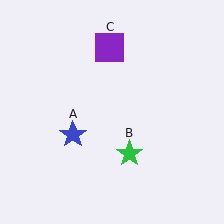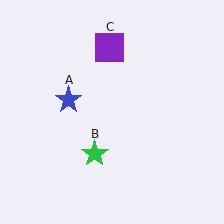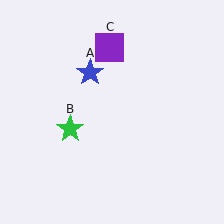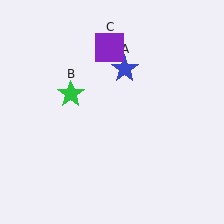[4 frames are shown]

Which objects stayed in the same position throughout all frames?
Purple square (object C) remained stationary.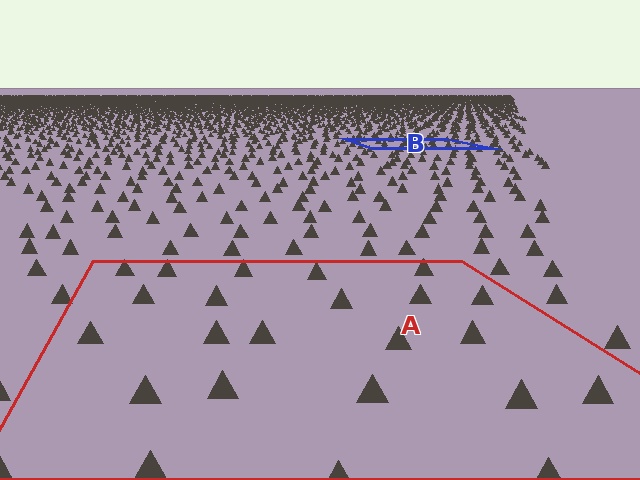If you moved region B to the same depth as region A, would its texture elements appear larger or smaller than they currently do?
They would appear larger. At a closer depth, the same texture elements are projected at a bigger on-screen size.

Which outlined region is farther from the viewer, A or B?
Region B is farther from the viewer — the texture elements inside it appear smaller and more densely packed.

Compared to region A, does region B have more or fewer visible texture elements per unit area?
Region B has more texture elements per unit area — they are packed more densely because it is farther away.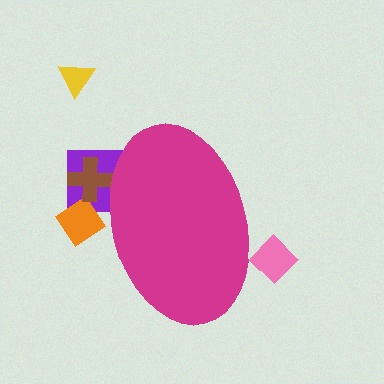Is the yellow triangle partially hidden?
No, the yellow triangle is fully visible.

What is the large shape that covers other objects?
A magenta ellipse.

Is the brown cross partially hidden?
Yes, the brown cross is partially hidden behind the magenta ellipse.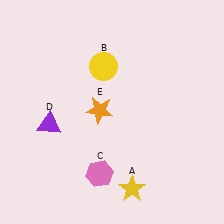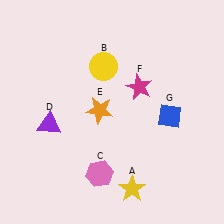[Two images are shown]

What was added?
A magenta star (F), a blue diamond (G) were added in Image 2.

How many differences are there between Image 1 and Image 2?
There are 2 differences between the two images.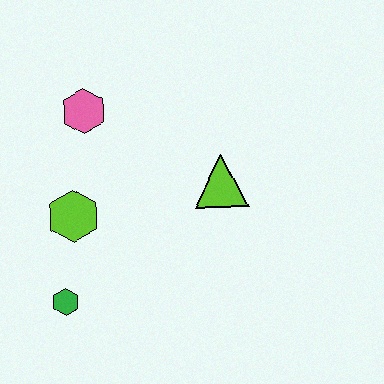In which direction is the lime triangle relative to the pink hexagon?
The lime triangle is to the right of the pink hexagon.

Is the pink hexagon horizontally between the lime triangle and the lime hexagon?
Yes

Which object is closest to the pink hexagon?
The lime hexagon is closest to the pink hexagon.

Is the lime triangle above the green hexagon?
Yes